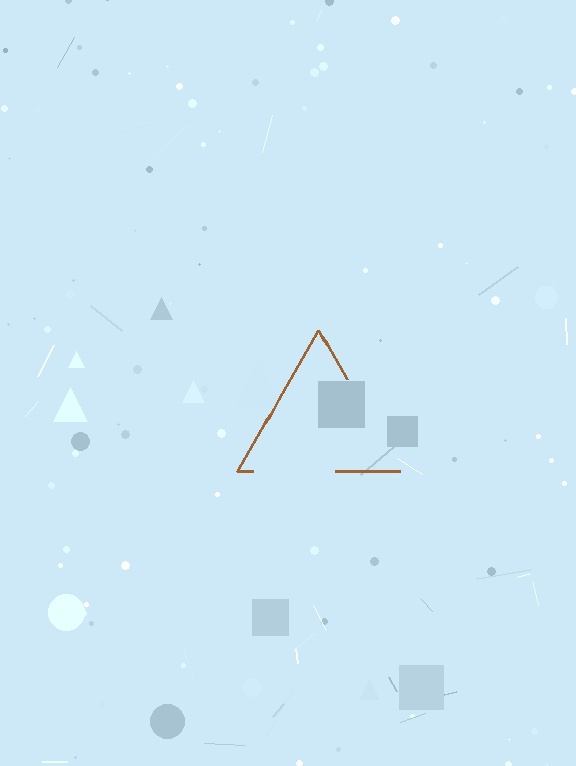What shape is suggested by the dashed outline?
The dashed outline suggests a triangle.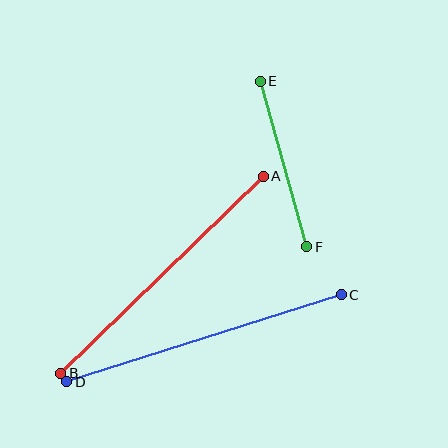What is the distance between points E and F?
The distance is approximately 172 pixels.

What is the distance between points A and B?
The distance is approximately 282 pixels.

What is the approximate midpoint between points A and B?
The midpoint is at approximately (162, 275) pixels.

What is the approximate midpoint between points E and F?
The midpoint is at approximately (284, 164) pixels.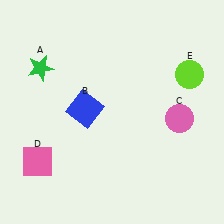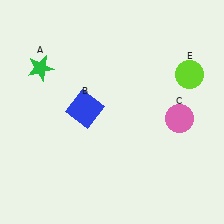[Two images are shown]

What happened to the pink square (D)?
The pink square (D) was removed in Image 2. It was in the bottom-left area of Image 1.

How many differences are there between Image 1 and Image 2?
There is 1 difference between the two images.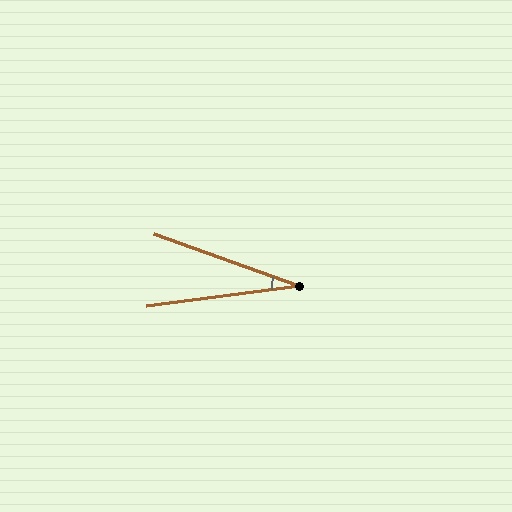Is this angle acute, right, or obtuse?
It is acute.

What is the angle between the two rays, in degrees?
Approximately 27 degrees.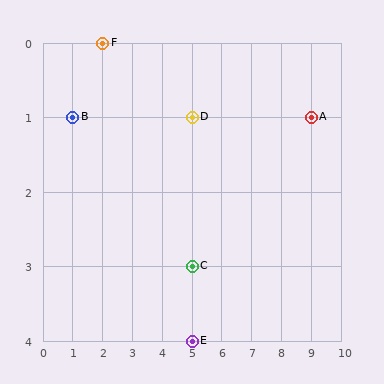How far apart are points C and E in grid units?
Points C and E are 1 row apart.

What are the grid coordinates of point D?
Point D is at grid coordinates (5, 1).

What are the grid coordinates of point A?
Point A is at grid coordinates (9, 1).